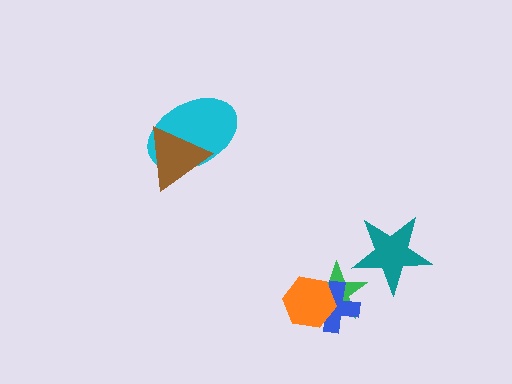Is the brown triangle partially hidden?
No, no other shape covers it.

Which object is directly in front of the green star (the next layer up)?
The blue cross is directly in front of the green star.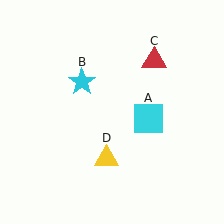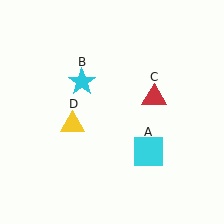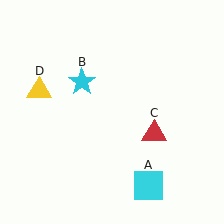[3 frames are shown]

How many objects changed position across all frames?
3 objects changed position: cyan square (object A), red triangle (object C), yellow triangle (object D).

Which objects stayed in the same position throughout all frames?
Cyan star (object B) remained stationary.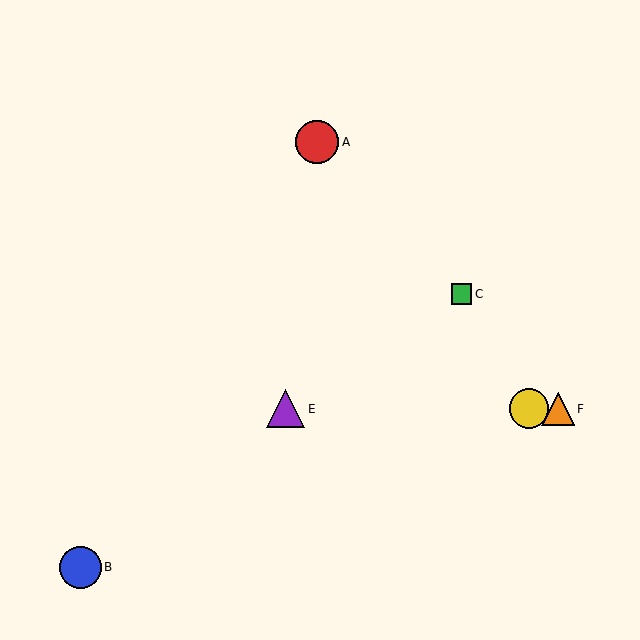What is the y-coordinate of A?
Object A is at y≈142.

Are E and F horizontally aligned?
Yes, both are at y≈409.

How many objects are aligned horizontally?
3 objects (D, E, F) are aligned horizontally.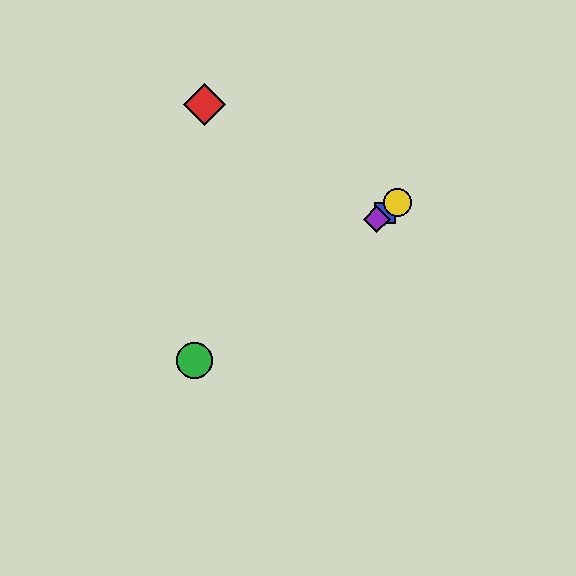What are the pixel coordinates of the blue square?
The blue square is at (385, 213).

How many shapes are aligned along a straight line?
4 shapes (the blue square, the green circle, the yellow circle, the purple diamond) are aligned along a straight line.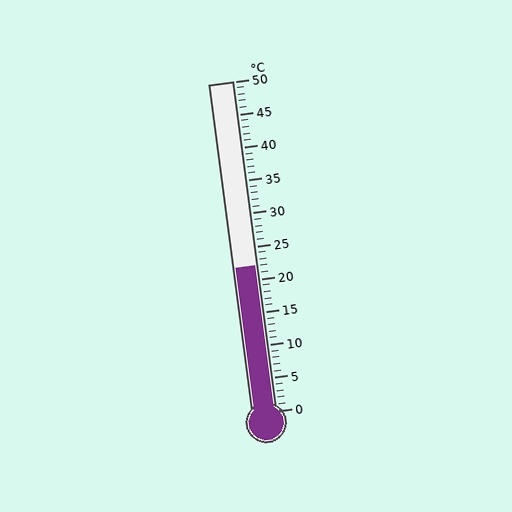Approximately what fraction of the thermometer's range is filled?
The thermometer is filled to approximately 45% of its range.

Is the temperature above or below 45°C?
The temperature is below 45°C.